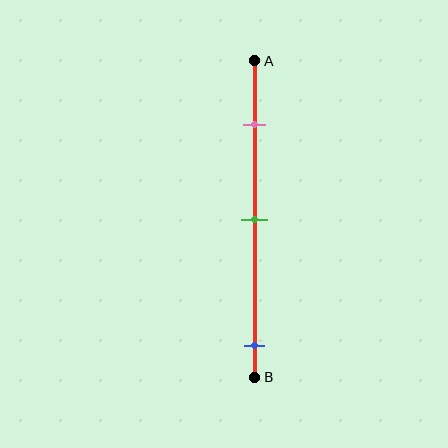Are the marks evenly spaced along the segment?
No, the marks are not evenly spaced.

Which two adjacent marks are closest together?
The pink and green marks are the closest adjacent pair.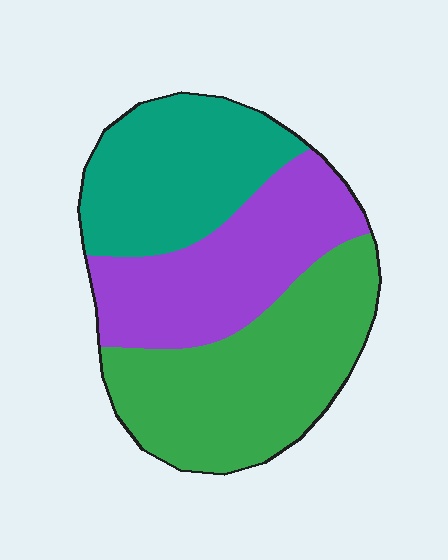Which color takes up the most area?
Green, at roughly 40%.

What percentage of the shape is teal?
Teal covers about 30% of the shape.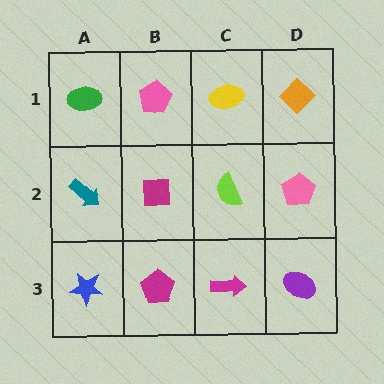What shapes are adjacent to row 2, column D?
An orange diamond (row 1, column D), a purple ellipse (row 3, column D), a lime semicircle (row 2, column C).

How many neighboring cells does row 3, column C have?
3.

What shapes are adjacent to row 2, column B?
A pink pentagon (row 1, column B), a magenta pentagon (row 3, column B), a teal arrow (row 2, column A), a lime semicircle (row 2, column C).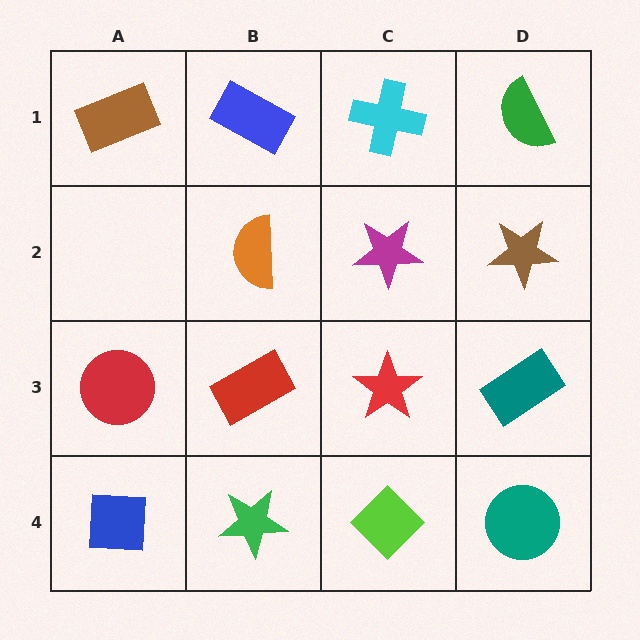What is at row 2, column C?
A magenta star.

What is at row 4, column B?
A green star.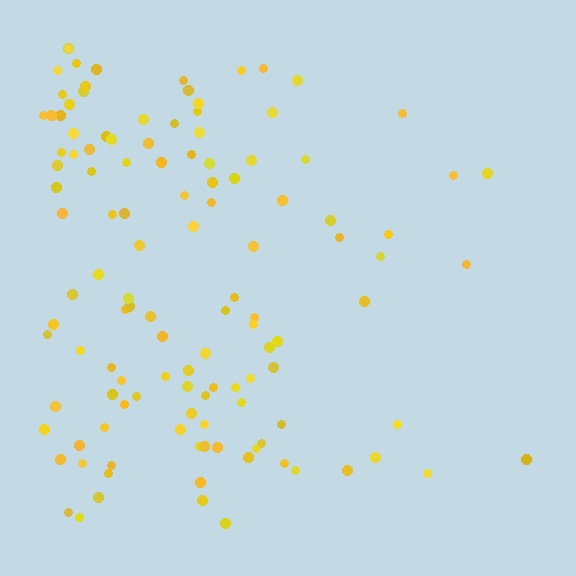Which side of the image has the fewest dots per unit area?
The right.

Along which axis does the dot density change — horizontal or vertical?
Horizontal.